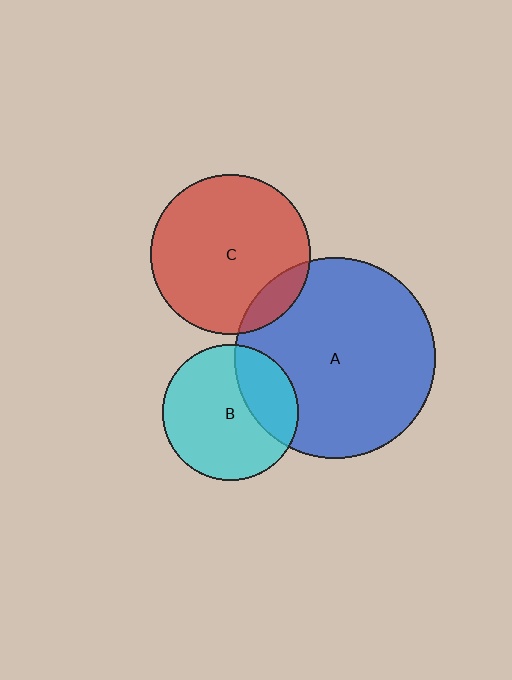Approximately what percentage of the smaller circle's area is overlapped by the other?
Approximately 30%.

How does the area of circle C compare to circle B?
Approximately 1.4 times.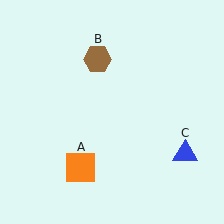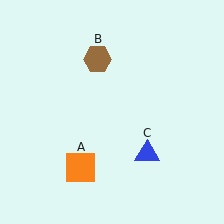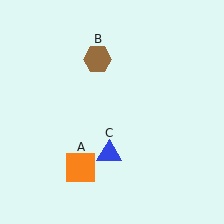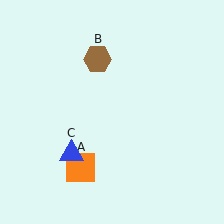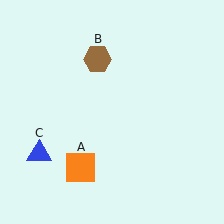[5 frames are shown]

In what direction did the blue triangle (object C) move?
The blue triangle (object C) moved left.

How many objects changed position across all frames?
1 object changed position: blue triangle (object C).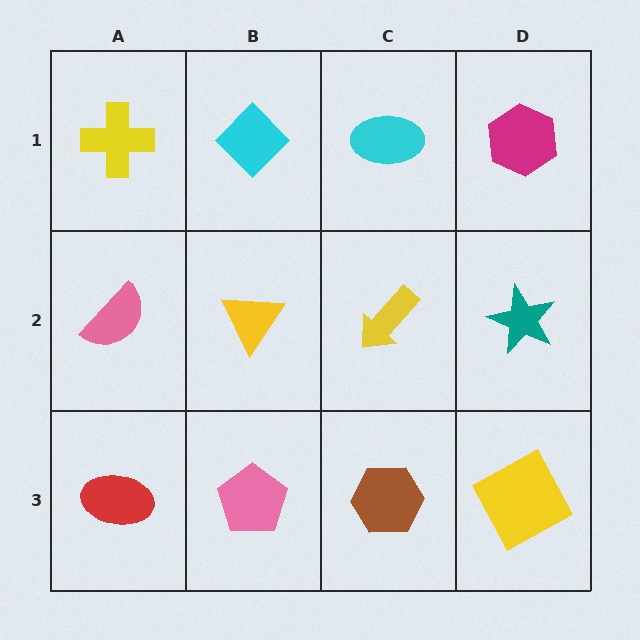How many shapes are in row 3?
4 shapes.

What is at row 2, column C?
A yellow arrow.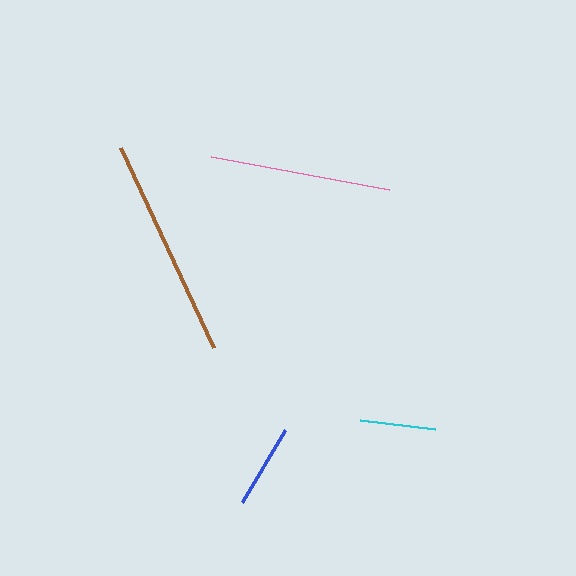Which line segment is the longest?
The brown line is the longest at approximately 221 pixels.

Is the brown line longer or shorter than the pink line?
The brown line is longer than the pink line.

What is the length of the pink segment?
The pink segment is approximately 181 pixels long.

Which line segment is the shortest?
The cyan line is the shortest at approximately 75 pixels.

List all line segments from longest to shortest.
From longest to shortest: brown, pink, blue, cyan.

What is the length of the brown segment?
The brown segment is approximately 221 pixels long.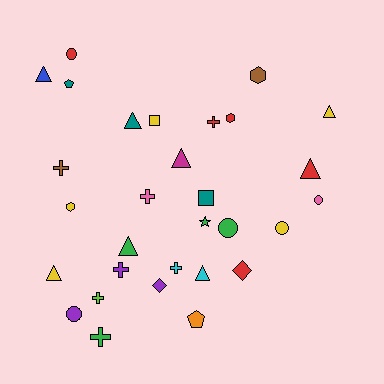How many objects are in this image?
There are 30 objects.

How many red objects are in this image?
There are 5 red objects.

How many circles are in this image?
There are 5 circles.